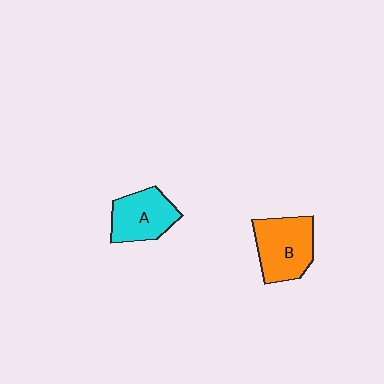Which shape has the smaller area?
Shape A (cyan).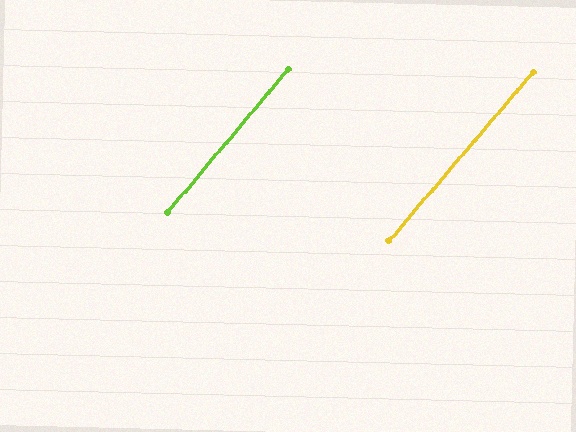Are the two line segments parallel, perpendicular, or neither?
Parallel — their directions differ by only 0.4°.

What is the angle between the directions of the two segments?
Approximately 0 degrees.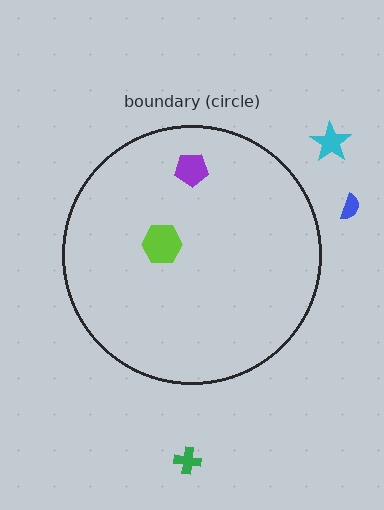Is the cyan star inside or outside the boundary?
Outside.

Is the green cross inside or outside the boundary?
Outside.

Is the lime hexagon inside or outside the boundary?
Inside.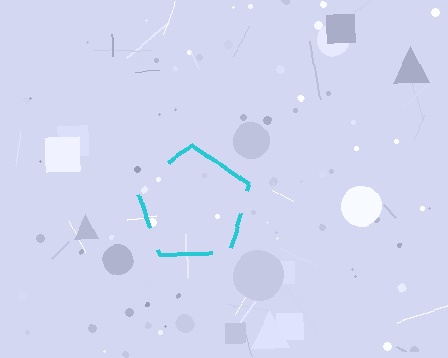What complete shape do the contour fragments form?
The contour fragments form a pentagon.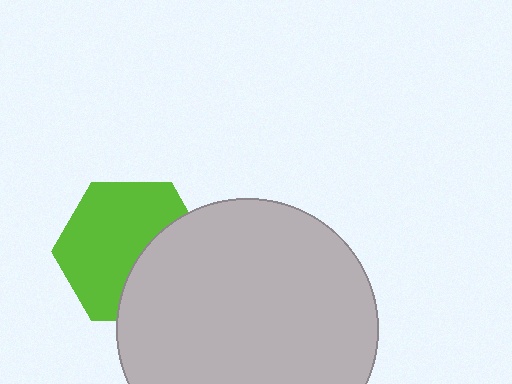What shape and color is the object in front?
The object in front is a light gray circle.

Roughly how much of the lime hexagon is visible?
About half of it is visible (roughly 63%).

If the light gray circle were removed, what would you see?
You would see the complete lime hexagon.